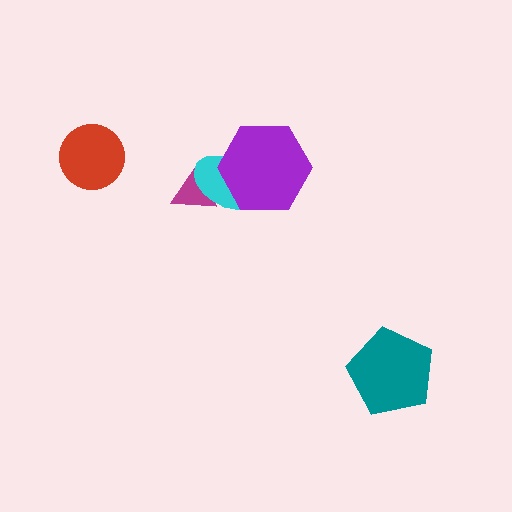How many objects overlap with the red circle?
0 objects overlap with the red circle.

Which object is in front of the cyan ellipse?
The purple hexagon is in front of the cyan ellipse.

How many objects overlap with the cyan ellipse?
2 objects overlap with the cyan ellipse.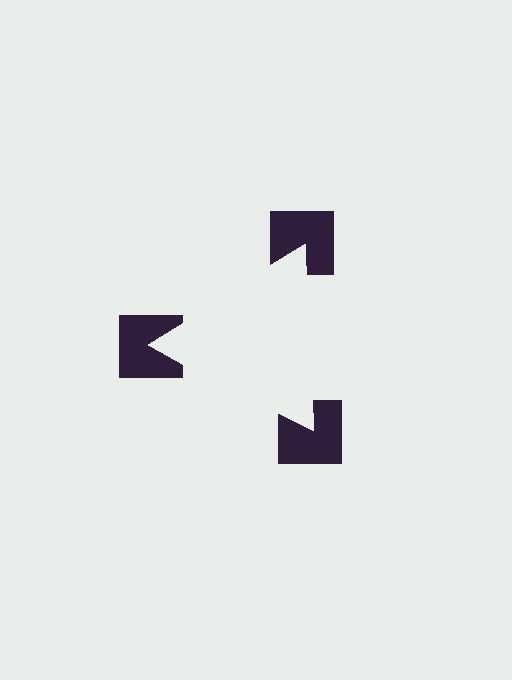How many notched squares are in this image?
There are 3 — one at each vertex of the illusory triangle.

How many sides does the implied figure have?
3 sides.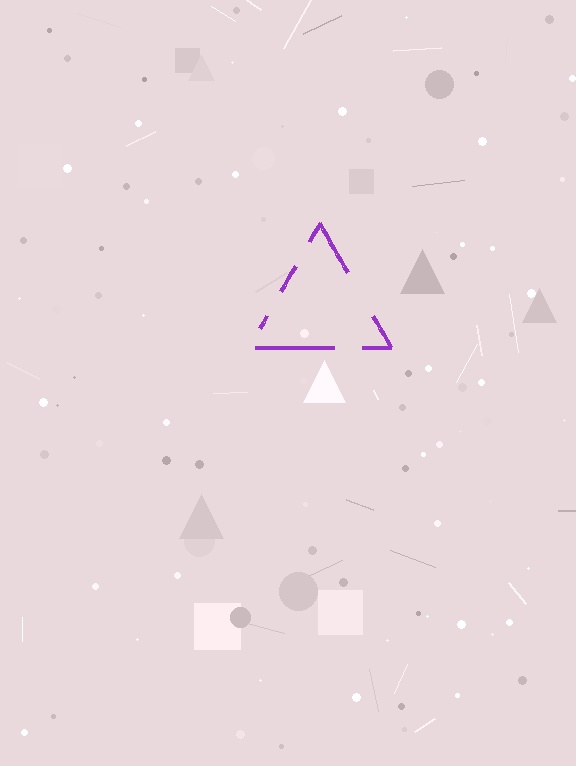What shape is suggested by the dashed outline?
The dashed outline suggests a triangle.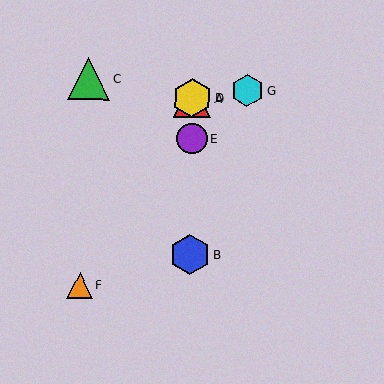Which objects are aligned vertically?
Objects A, B, D, E are aligned vertically.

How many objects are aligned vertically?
4 objects (A, B, D, E) are aligned vertically.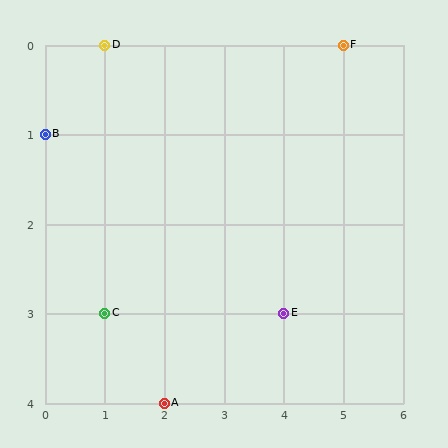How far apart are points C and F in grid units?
Points C and F are 4 columns and 3 rows apart (about 5.0 grid units diagonally).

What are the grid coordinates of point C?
Point C is at grid coordinates (1, 3).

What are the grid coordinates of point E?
Point E is at grid coordinates (4, 3).